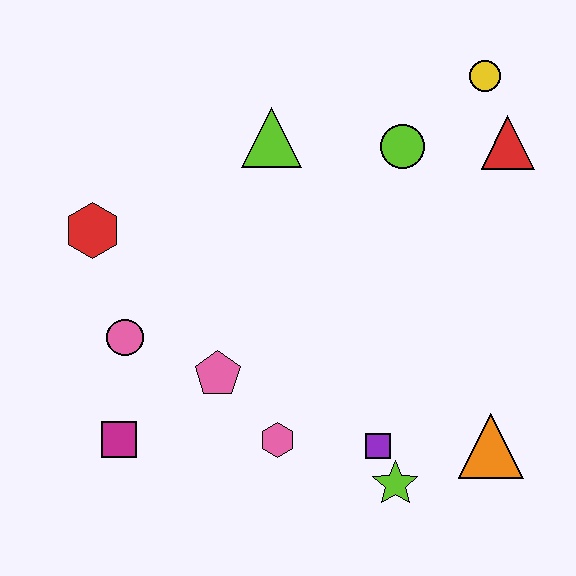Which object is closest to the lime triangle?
The lime circle is closest to the lime triangle.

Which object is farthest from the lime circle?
The magenta square is farthest from the lime circle.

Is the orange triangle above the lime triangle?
No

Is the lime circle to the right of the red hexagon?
Yes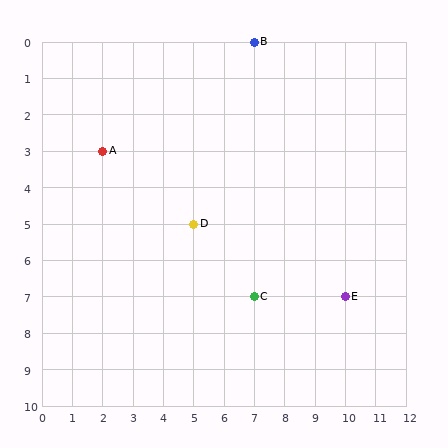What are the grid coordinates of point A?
Point A is at grid coordinates (2, 3).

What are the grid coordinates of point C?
Point C is at grid coordinates (7, 7).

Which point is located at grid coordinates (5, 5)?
Point D is at (5, 5).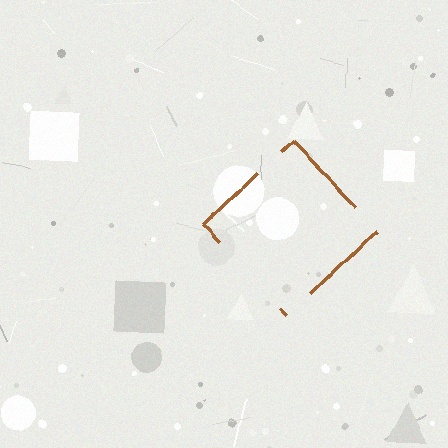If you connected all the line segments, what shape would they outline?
They would outline a diamond.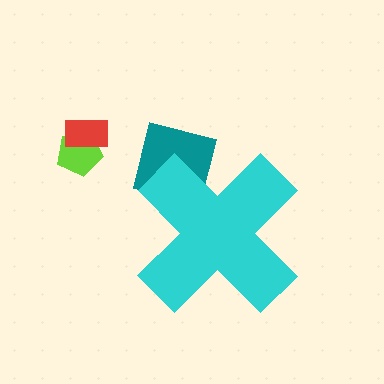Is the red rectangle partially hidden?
No, the red rectangle is fully visible.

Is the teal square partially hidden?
Yes, the teal square is partially hidden behind the cyan cross.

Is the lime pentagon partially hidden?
No, the lime pentagon is fully visible.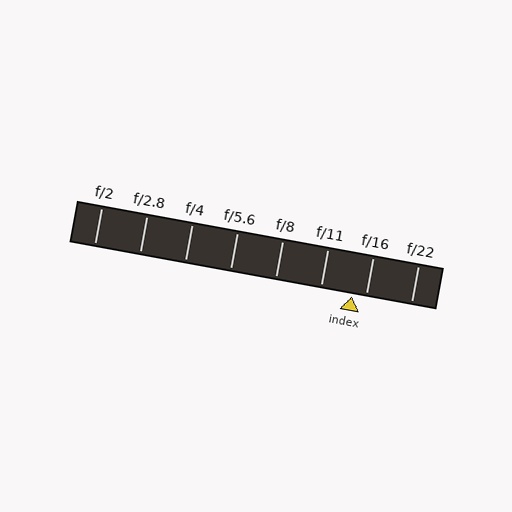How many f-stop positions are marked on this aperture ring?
There are 8 f-stop positions marked.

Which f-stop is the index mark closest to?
The index mark is closest to f/16.